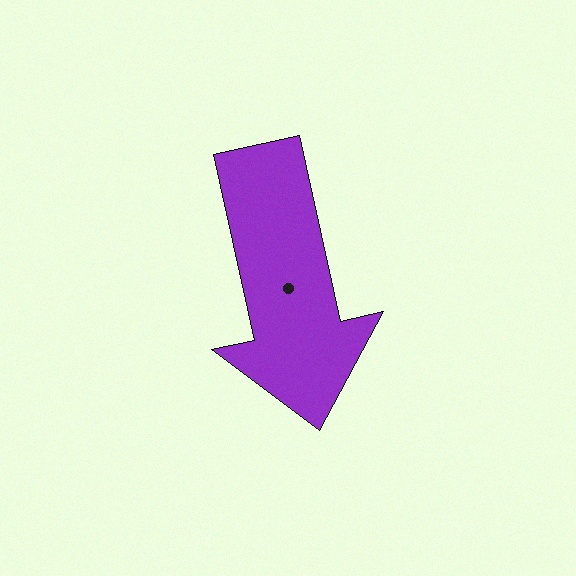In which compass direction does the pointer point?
South.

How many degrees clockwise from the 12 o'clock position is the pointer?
Approximately 168 degrees.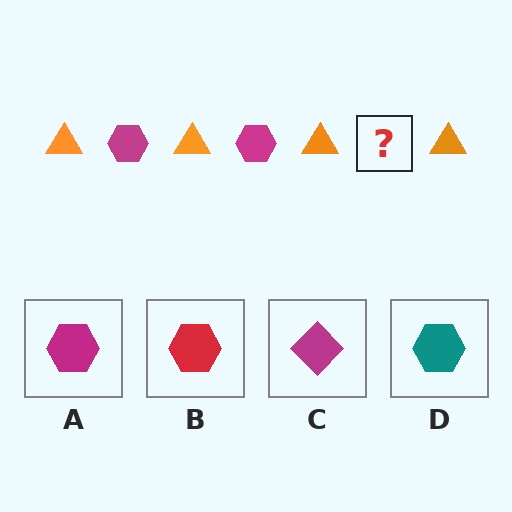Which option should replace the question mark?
Option A.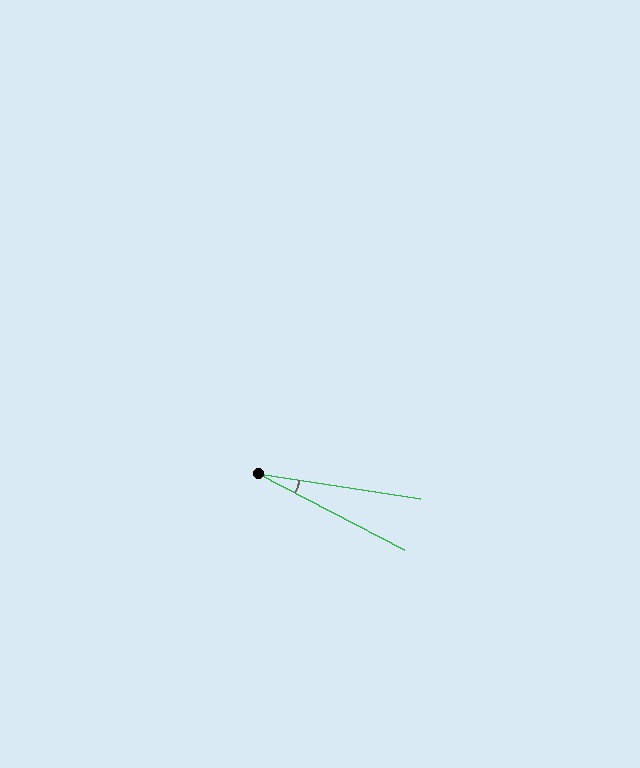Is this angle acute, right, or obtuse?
It is acute.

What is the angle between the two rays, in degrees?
Approximately 19 degrees.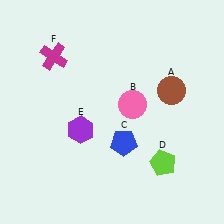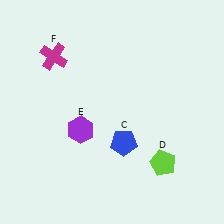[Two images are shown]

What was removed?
The brown circle (A), the pink circle (B) were removed in Image 2.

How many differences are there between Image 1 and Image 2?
There are 2 differences between the two images.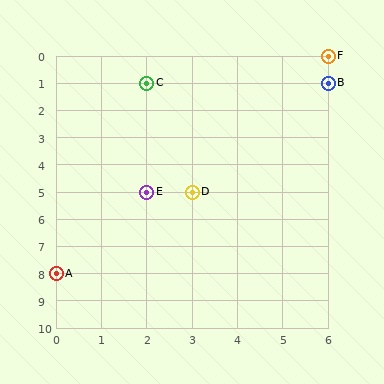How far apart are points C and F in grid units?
Points C and F are 4 columns and 1 row apart (about 4.1 grid units diagonally).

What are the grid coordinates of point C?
Point C is at grid coordinates (2, 1).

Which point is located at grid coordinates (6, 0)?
Point F is at (6, 0).